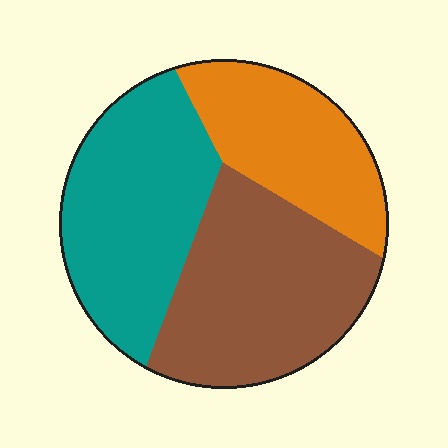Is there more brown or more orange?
Brown.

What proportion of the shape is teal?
Teal covers 36% of the shape.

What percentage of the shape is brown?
Brown covers around 40% of the shape.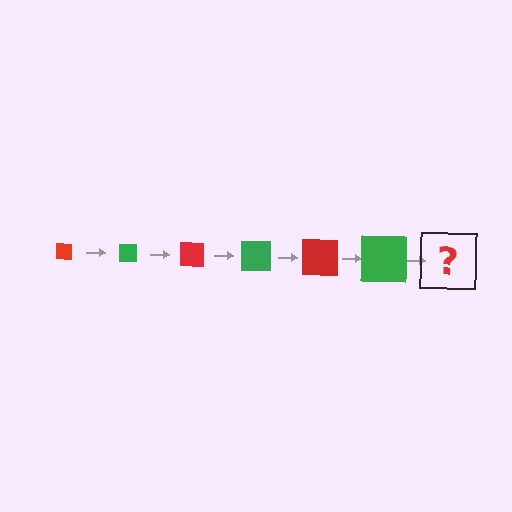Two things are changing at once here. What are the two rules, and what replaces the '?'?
The two rules are that the square grows larger each step and the color cycles through red and green. The '?' should be a red square, larger than the previous one.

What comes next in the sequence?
The next element should be a red square, larger than the previous one.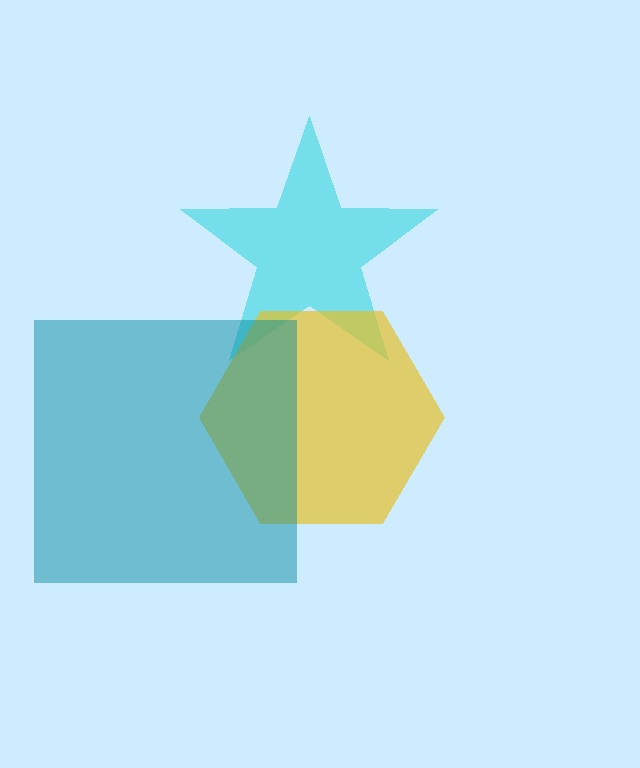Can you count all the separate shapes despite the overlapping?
Yes, there are 3 separate shapes.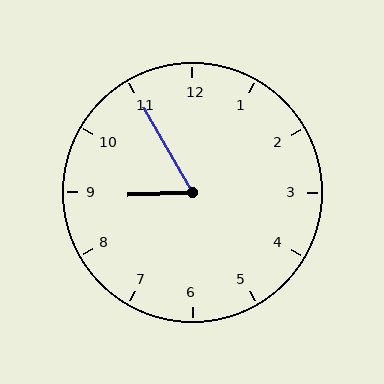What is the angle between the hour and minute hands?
Approximately 62 degrees.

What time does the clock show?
8:55.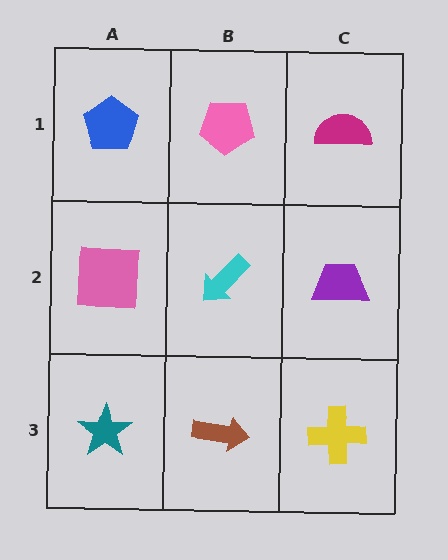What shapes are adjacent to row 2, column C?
A magenta semicircle (row 1, column C), a yellow cross (row 3, column C), a cyan arrow (row 2, column B).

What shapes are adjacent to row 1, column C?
A purple trapezoid (row 2, column C), a pink pentagon (row 1, column B).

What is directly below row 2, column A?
A teal star.